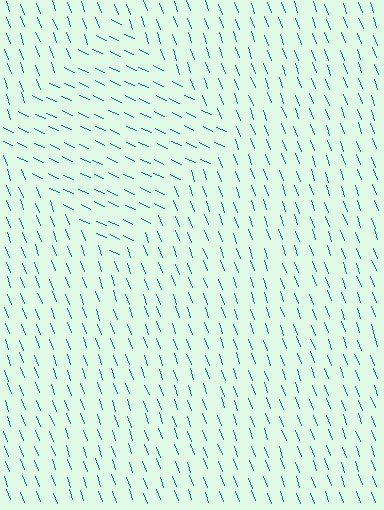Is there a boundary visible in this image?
Yes, there is a texture boundary formed by a change in line orientation.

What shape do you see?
I see a diamond.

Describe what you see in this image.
The image is filled with small teal line segments. A diamond region in the image has lines oriented differently from the surrounding lines, creating a visible texture boundary.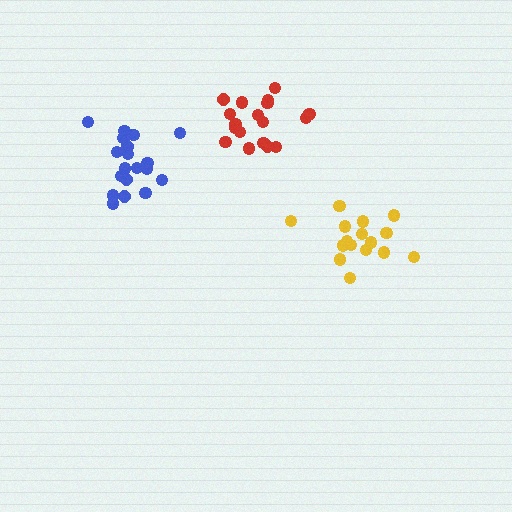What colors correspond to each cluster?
The clusters are colored: blue, red, yellow.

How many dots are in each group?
Group 1: 19 dots, Group 2: 19 dots, Group 3: 16 dots (54 total).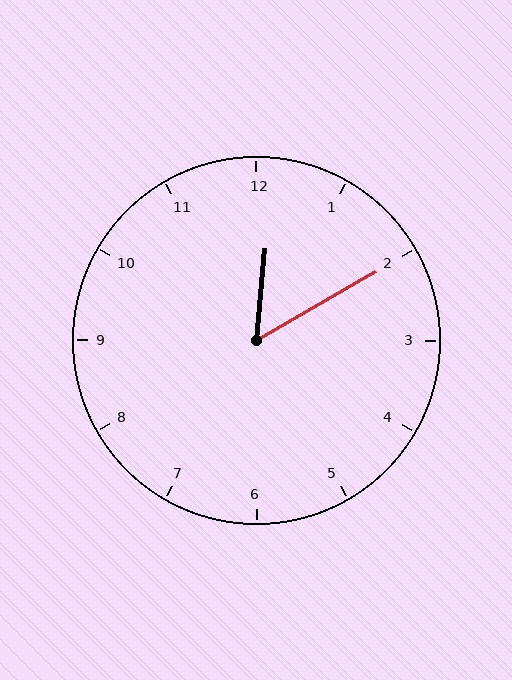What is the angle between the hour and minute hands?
Approximately 55 degrees.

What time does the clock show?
12:10.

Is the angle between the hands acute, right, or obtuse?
It is acute.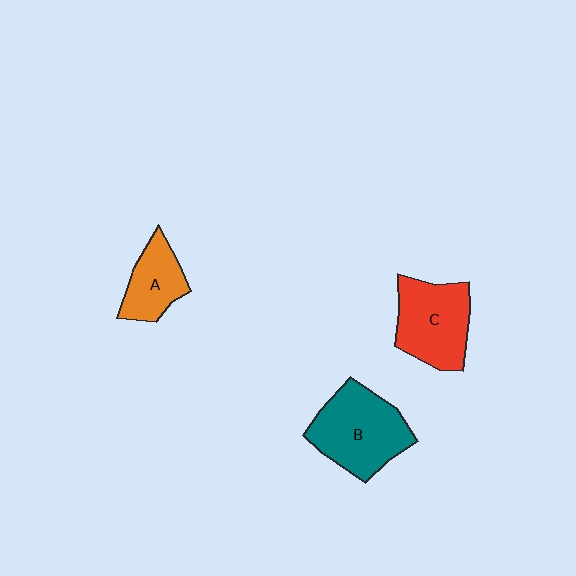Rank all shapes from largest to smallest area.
From largest to smallest: B (teal), C (red), A (orange).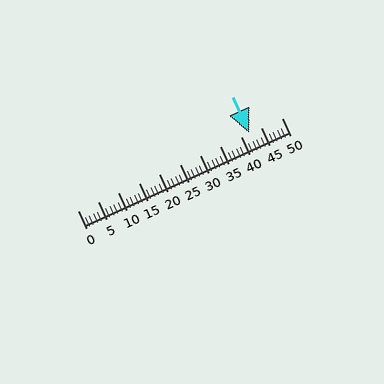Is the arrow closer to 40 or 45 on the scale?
The arrow is closer to 40.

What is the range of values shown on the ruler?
The ruler shows values from 0 to 50.